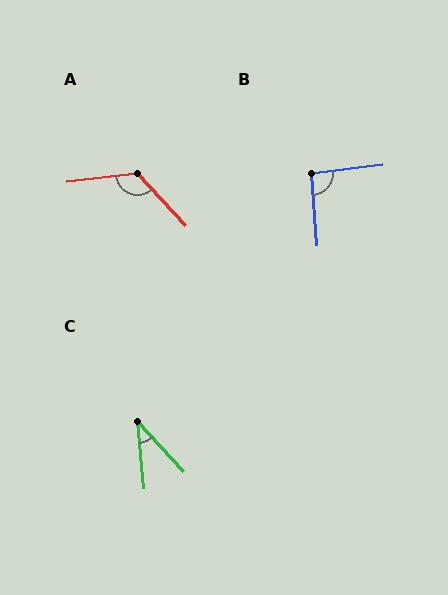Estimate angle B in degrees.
Approximately 93 degrees.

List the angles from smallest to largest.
C (37°), B (93°), A (127°).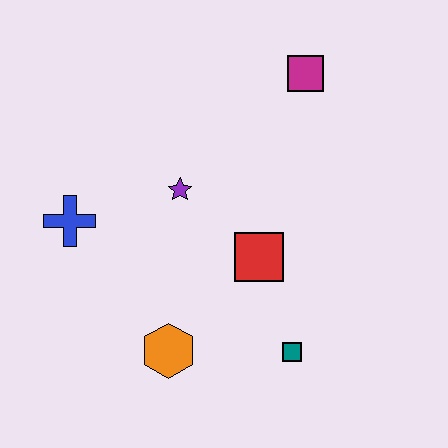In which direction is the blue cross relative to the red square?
The blue cross is to the left of the red square.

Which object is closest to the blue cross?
The purple star is closest to the blue cross.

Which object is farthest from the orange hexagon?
The magenta square is farthest from the orange hexagon.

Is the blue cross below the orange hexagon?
No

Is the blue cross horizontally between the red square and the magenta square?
No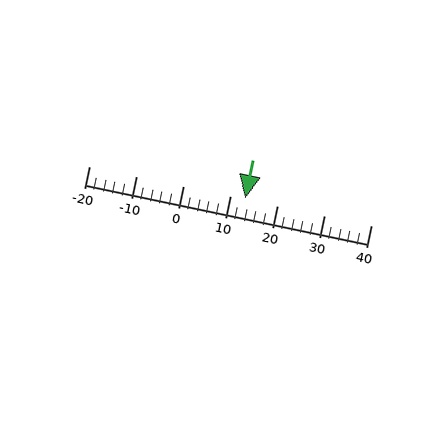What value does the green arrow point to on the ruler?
The green arrow points to approximately 13.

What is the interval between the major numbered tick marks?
The major tick marks are spaced 10 units apart.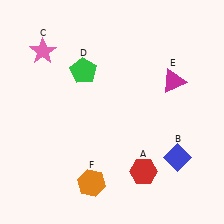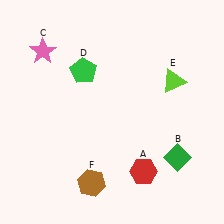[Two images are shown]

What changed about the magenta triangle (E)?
In Image 1, E is magenta. In Image 2, it changed to lime.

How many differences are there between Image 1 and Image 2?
There are 3 differences between the two images.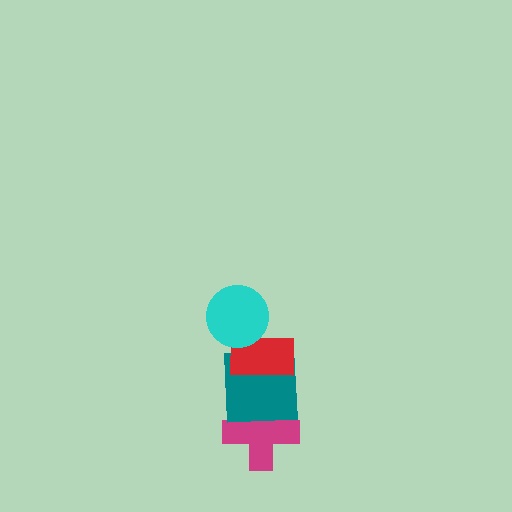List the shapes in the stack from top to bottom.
From top to bottom: the cyan circle, the red rectangle, the teal square, the magenta cross.